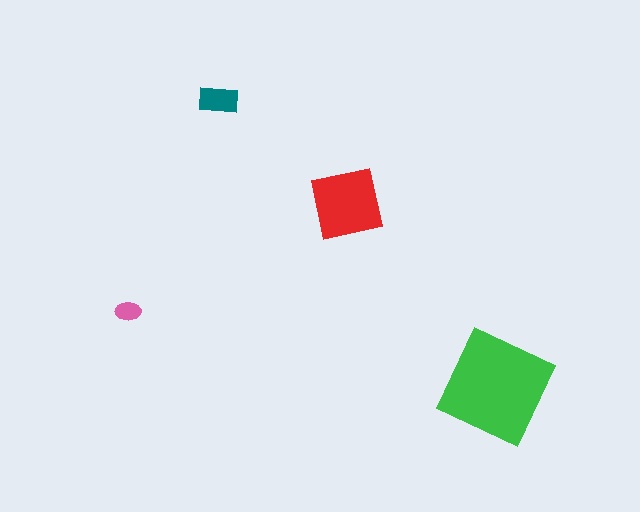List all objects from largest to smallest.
The green square, the red square, the teal rectangle, the pink ellipse.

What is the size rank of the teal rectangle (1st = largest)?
3rd.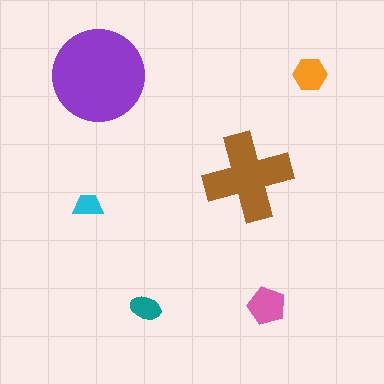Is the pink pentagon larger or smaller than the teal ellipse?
Larger.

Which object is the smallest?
The cyan trapezoid.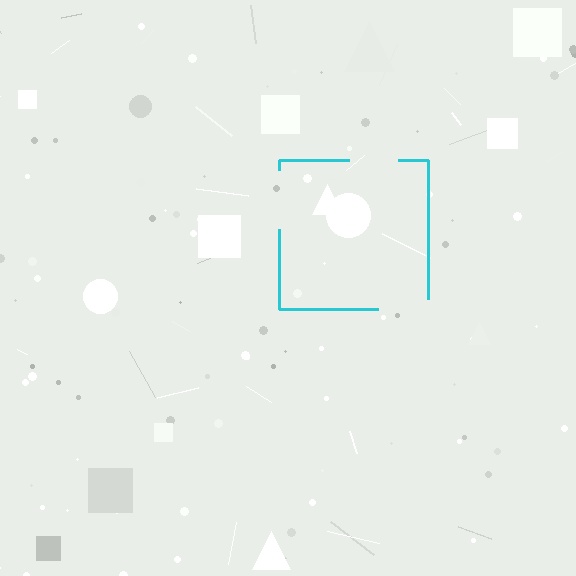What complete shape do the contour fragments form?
The contour fragments form a square.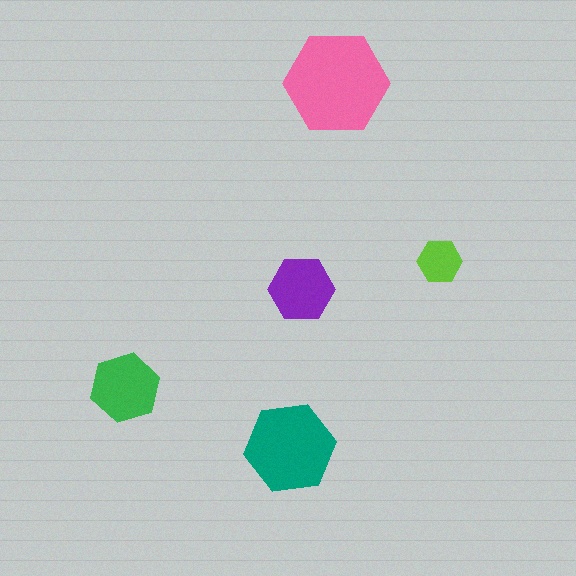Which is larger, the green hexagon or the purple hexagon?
The green one.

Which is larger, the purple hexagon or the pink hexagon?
The pink one.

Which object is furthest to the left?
The green hexagon is leftmost.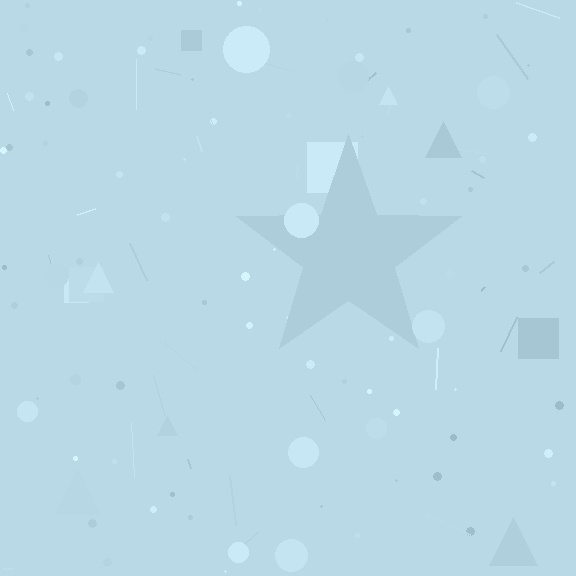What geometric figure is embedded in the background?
A star is embedded in the background.